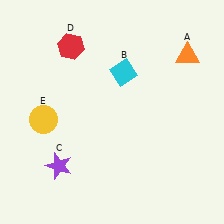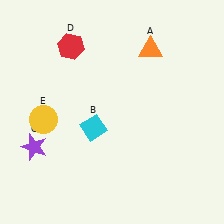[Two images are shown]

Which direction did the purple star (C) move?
The purple star (C) moved left.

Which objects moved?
The objects that moved are: the orange triangle (A), the cyan diamond (B), the purple star (C).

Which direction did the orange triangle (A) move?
The orange triangle (A) moved left.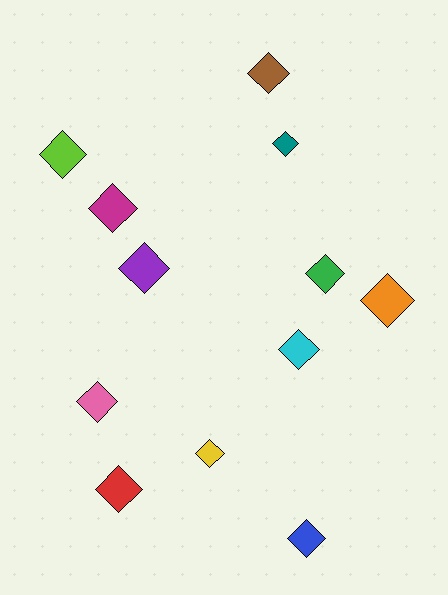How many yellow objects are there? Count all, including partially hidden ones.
There is 1 yellow object.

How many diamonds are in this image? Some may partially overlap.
There are 12 diamonds.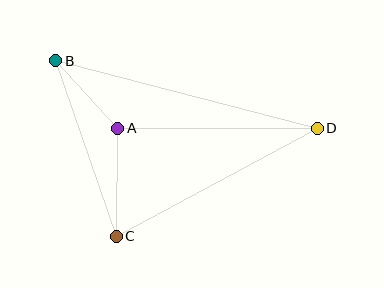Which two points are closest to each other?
Points A and B are closest to each other.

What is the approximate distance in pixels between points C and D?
The distance between C and D is approximately 228 pixels.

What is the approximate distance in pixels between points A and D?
The distance between A and D is approximately 199 pixels.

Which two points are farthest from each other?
Points B and D are farthest from each other.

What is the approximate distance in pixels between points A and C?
The distance between A and C is approximately 108 pixels.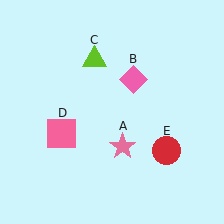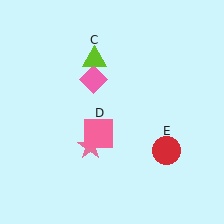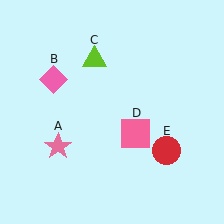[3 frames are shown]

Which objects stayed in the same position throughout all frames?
Lime triangle (object C) and red circle (object E) remained stationary.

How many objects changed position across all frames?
3 objects changed position: pink star (object A), pink diamond (object B), pink square (object D).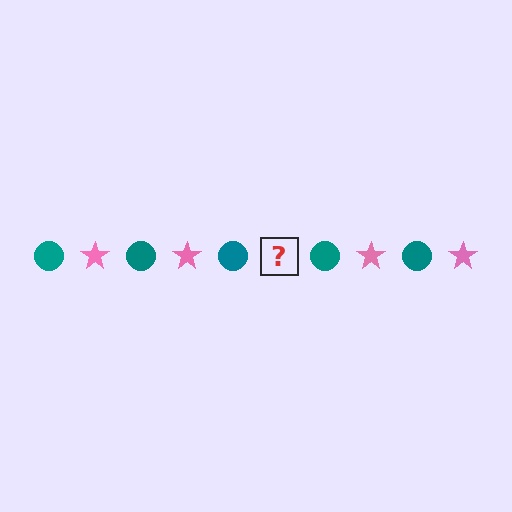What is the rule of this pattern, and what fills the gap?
The rule is that the pattern alternates between teal circle and pink star. The gap should be filled with a pink star.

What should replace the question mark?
The question mark should be replaced with a pink star.